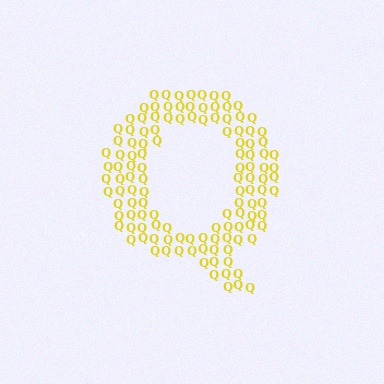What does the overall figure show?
The overall figure shows the letter Q.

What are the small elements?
The small elements are letter Q's.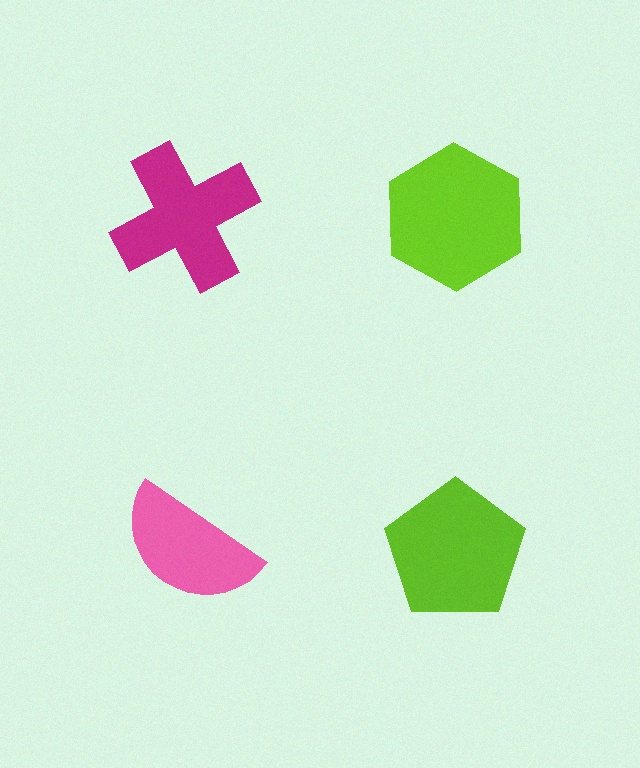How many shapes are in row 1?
2 shapes.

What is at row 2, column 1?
A pink semicircle.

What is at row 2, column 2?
A lime pentagon.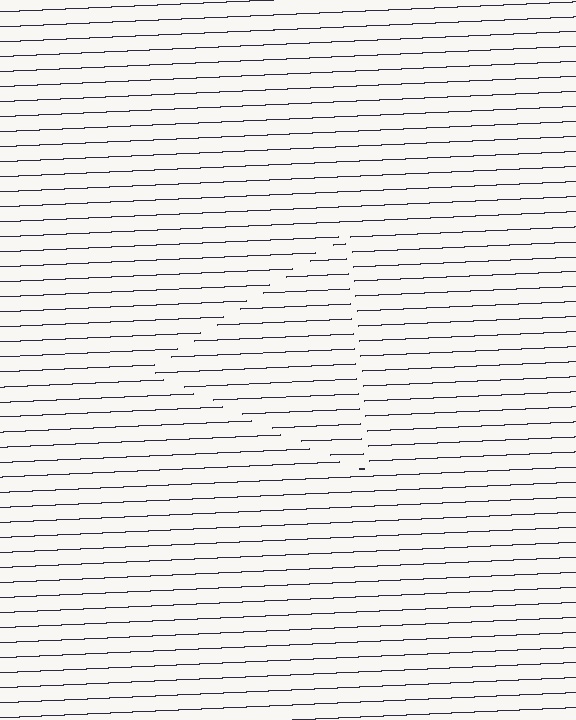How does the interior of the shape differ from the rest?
The interior of the shape contains the same grating, shifted by half a period — the contour is defined by the phase discontinuity where line-ends from the inner and outer gratings abut.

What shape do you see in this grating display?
An illusory triangle. The interior of the shape contains the same grating, shifted by half a period — the contour is defined by the phase discontinuity where line-ends from the inner and outer gratings abut.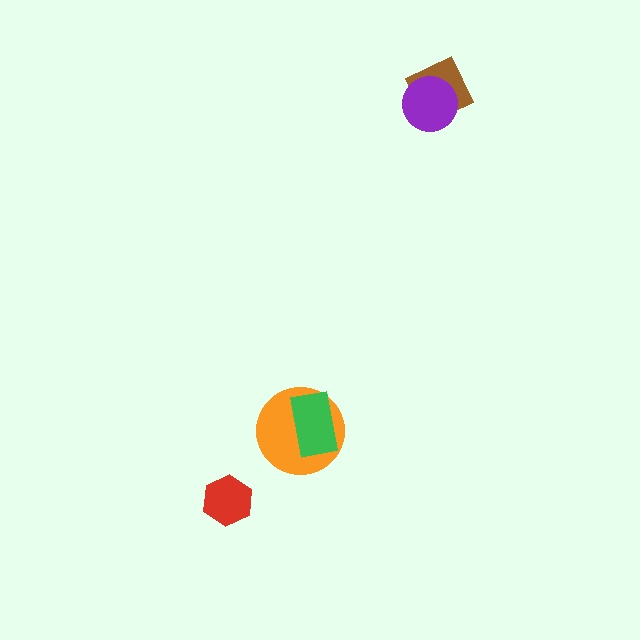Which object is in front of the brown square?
The purple circle is in front of the brown square.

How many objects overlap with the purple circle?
1 object overlaps with the purple circle.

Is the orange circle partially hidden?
Yes, it is partially covered by another shape.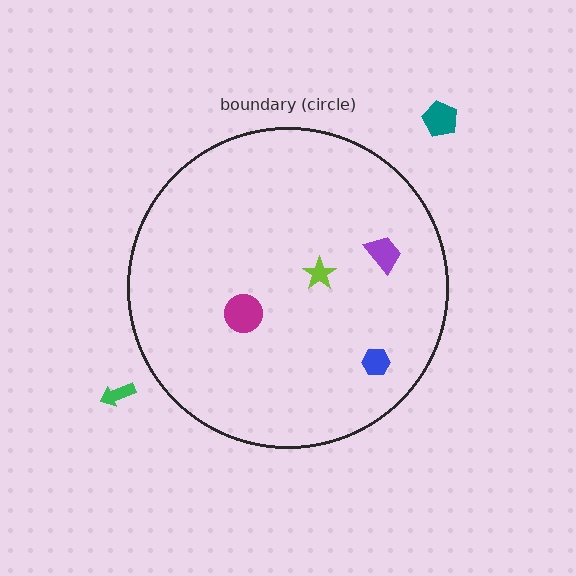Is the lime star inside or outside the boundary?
Inside.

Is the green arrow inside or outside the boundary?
Outside.